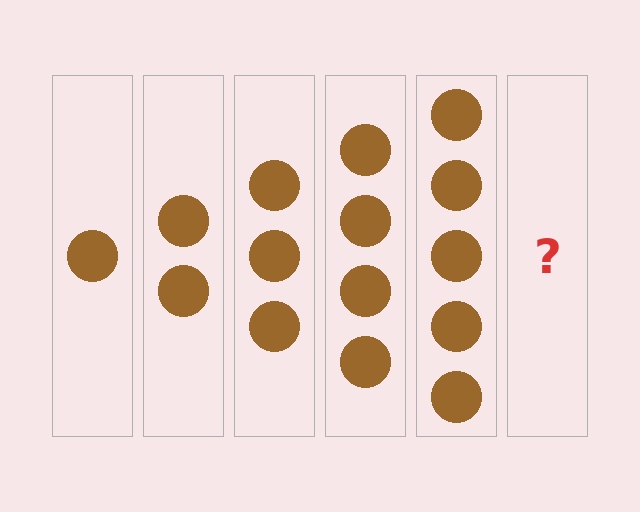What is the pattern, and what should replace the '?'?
The pattern is that each step adds one more circle. The '?' should be 6 circles.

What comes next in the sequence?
The next element should be 6 circles.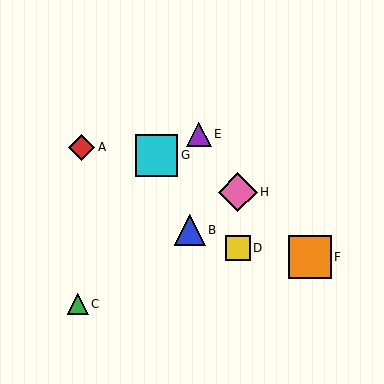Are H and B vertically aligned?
No, H is at x≈238 and B is at x≈190.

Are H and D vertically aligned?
Yes, both are at x≈238.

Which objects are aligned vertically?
Objects D, H are aligned vertically.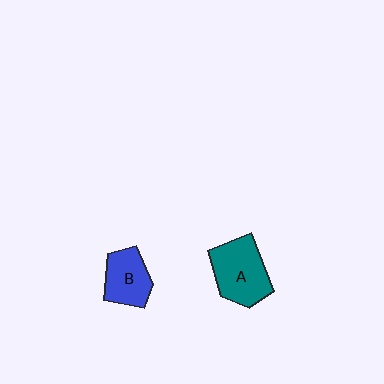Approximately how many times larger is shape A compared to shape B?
Approximately 1.4 times.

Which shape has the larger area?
Shape A (teal).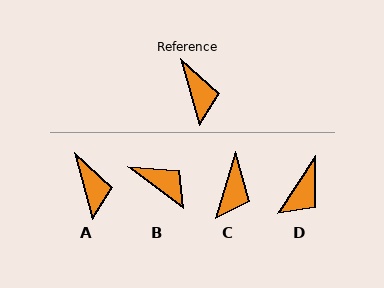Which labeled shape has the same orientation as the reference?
A.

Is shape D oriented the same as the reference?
No, it is off by about 48 degrees.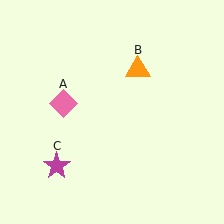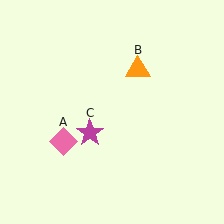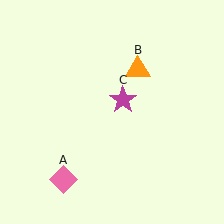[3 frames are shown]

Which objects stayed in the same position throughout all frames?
Orange triangle (object B) remained stationary.